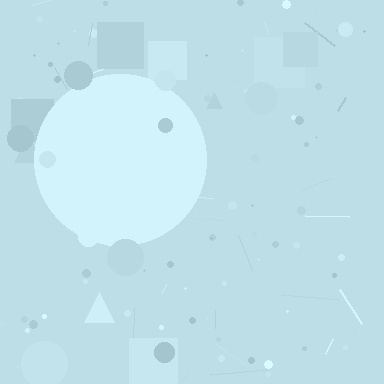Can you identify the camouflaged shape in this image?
The camouflaged shape is a circle.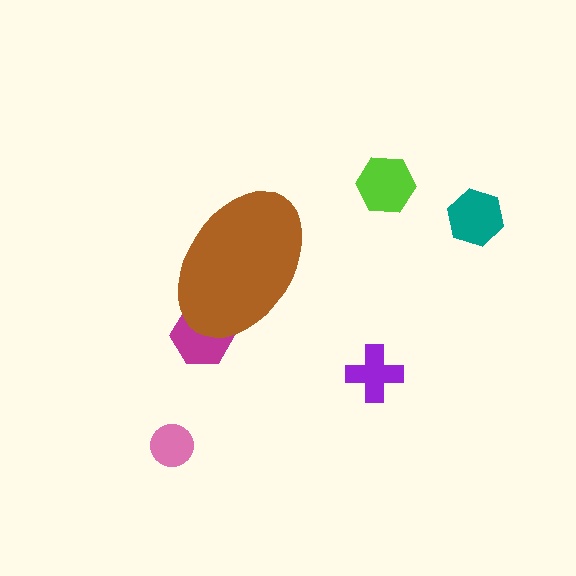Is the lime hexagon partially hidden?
No, the lime hexagon is fully visible.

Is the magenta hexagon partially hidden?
Yes, the magenta hexagon is partially hidden behind the brown ellipse.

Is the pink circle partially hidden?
No, the pink circle is fully visible.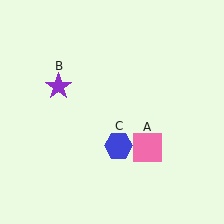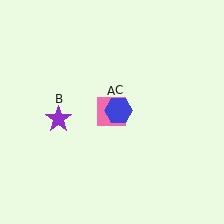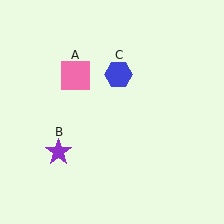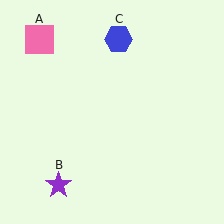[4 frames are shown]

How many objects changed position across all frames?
3 objects changed position: pink square (object A), purple star (object B), blue hexagon (object C).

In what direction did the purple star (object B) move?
The purple star (object B) moved down.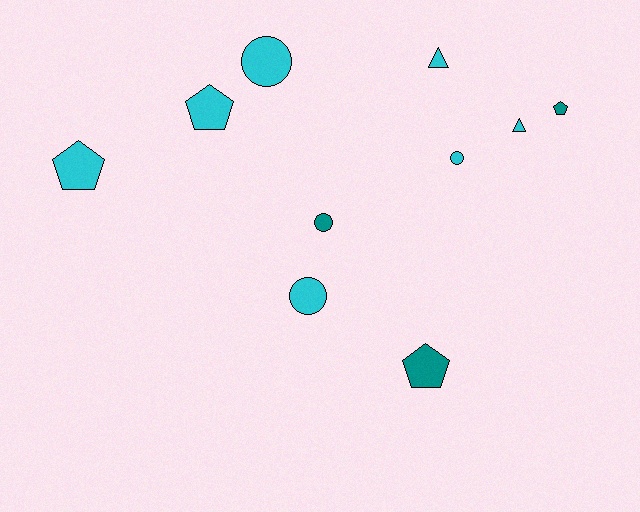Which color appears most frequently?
Cyan, with 7 objects.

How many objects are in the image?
There are 10 objects.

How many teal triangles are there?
There are no teal triangles.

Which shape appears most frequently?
Circle, with 4 objects.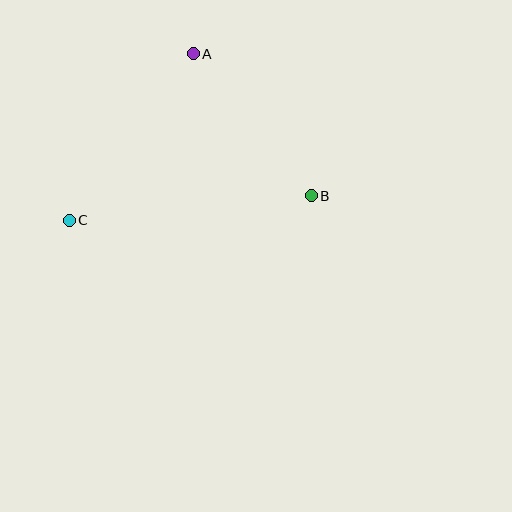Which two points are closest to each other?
Points A and B are closest to each other.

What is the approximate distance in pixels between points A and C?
The distance between A and C is approximately 208 pixels.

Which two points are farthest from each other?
Points B and C are farthest from each other.